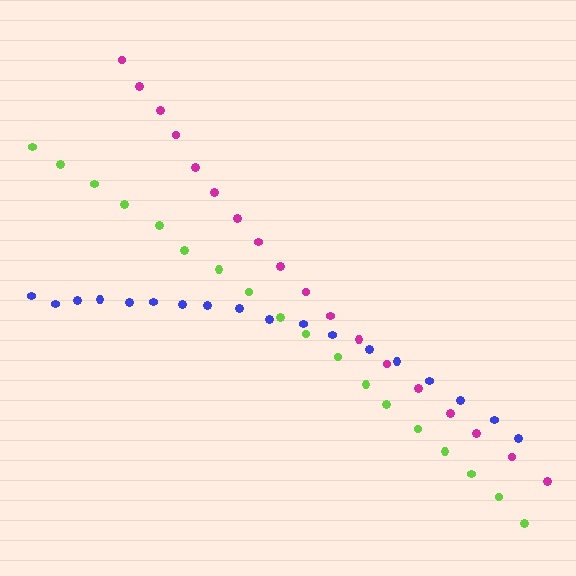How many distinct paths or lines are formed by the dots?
There are 3 distinct paths.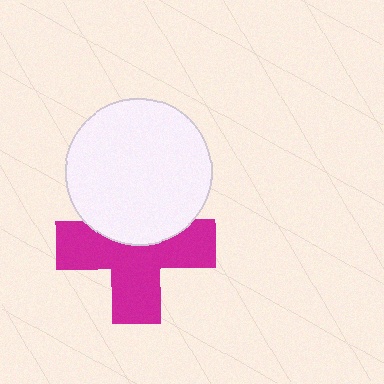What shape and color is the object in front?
The object in front is a white circle.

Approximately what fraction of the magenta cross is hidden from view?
Roughly 36% of the magenta cross is hidden behind the white circle.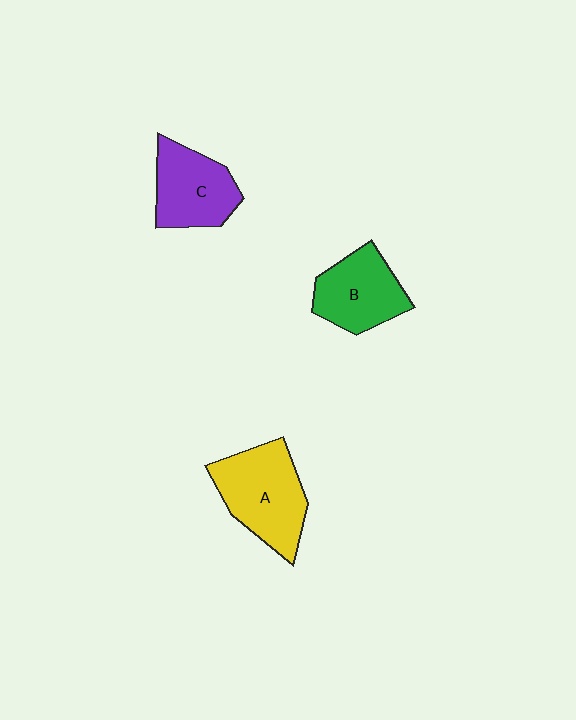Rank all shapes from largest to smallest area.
From largest to smallest: A (yellow), C (purple), B (green).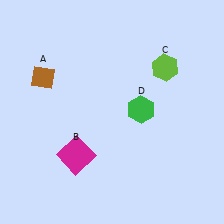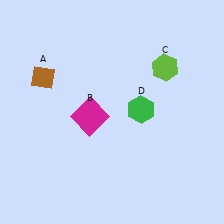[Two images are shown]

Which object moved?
The magenta square (B) moved up.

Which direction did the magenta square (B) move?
The magenta square (B) moved up.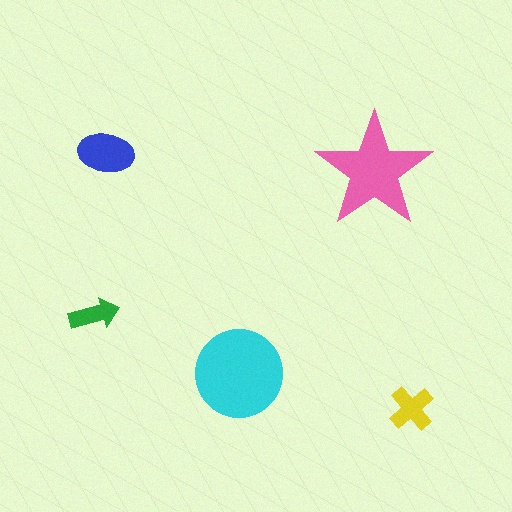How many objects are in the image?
There are 5 objects in the image.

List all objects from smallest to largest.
The green arrow, the yellow cross, the blue ellipse, the pink star, the cyan circle.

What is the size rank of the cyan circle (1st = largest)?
1st.